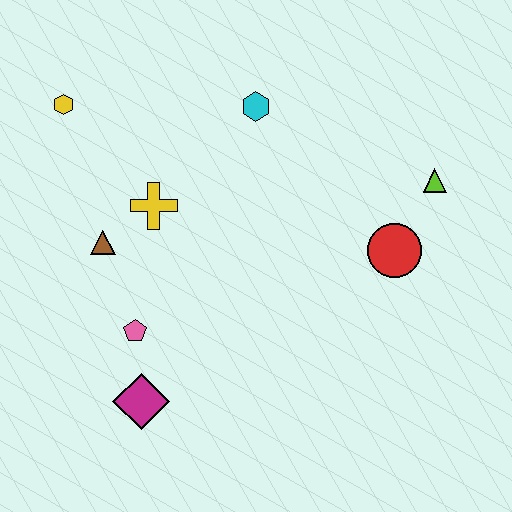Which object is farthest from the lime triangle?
The yellow hexagon is farthest from the lime triangle.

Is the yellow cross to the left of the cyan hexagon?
Yes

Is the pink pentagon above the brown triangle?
No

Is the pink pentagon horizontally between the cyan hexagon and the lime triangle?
No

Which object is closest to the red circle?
The lime triangle is closest to the red circle.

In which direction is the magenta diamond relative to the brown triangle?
The magenta diamond is below the brown triangle.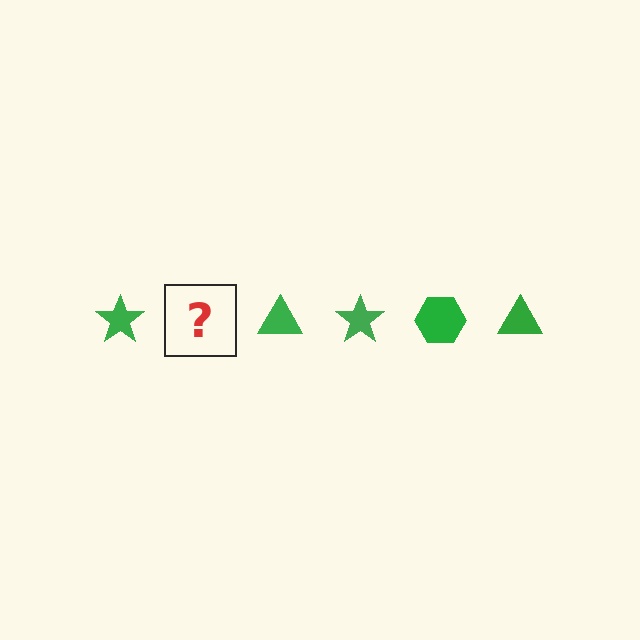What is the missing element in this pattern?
The missing element is a green hexagon.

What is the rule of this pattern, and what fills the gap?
The rule is that the pattern cycles through star, hexagon, triangle shapes in green. The gap should be filled with a green hexagon.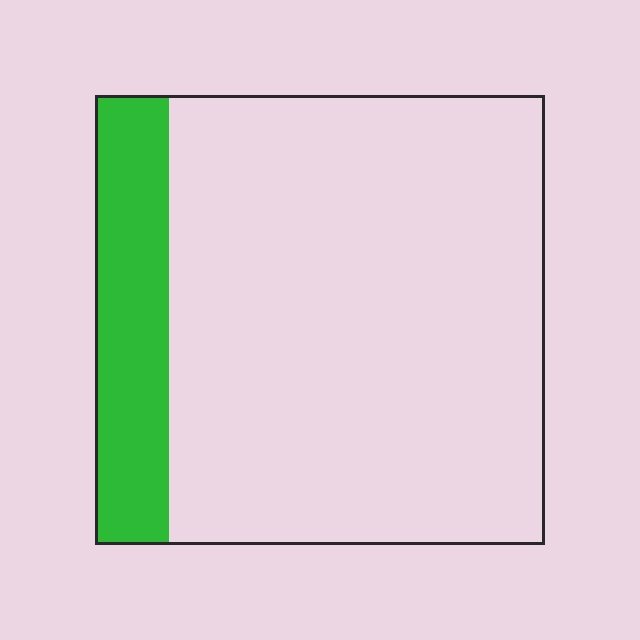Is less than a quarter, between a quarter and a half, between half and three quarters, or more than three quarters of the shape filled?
Less than a quarter.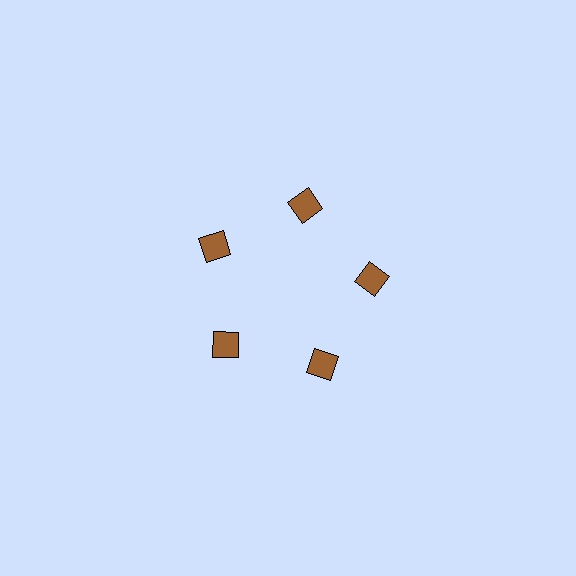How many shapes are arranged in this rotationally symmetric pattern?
There are 5 shapes, arranged in 5 groups of 1.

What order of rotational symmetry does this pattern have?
This pattern has 5-fold rotational symmetry.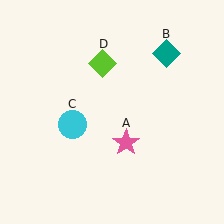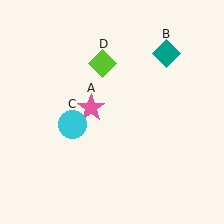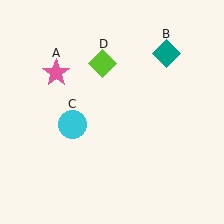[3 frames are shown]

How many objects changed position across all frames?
1 object changed position: pink star (object A).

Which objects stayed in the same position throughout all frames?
Teal diamond (object B) and cyan circle (object C) and lime diamond (object D) remained stationary.